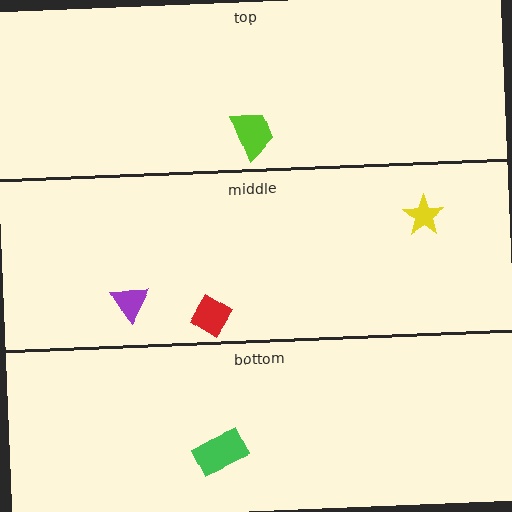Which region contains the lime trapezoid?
The top region.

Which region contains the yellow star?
The middle region.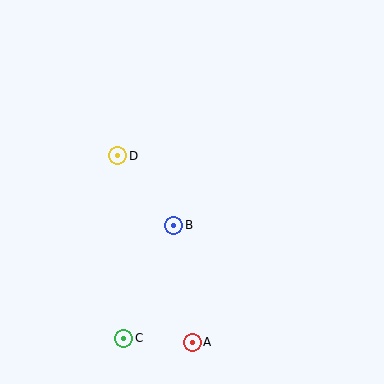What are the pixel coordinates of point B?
Point B is at (174, 225).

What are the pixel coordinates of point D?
Point D is at (118, 156).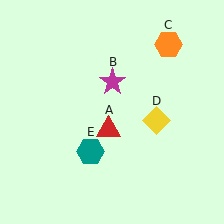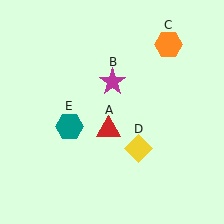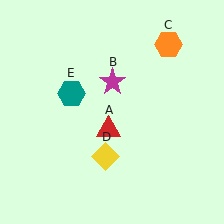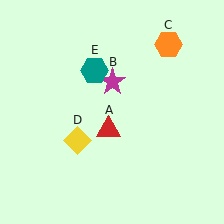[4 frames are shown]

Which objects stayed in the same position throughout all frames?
Red triangle (object A) and magenta star (object B) and orange hexagon (object C) remained stationary.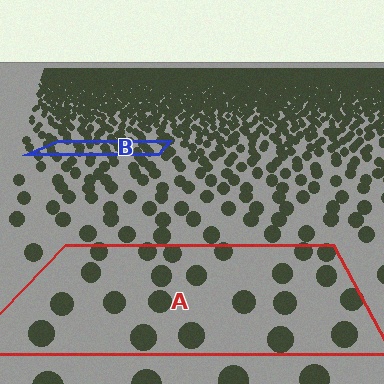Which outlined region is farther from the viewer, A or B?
Region B is farther from the viewer — the texture elements inside it appear smaller and more densely packed.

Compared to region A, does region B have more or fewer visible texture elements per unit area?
Region B has more texture elements per unit area — they are packed more densely because it is farther away.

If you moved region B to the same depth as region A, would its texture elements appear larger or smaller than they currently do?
They would appear larger. At a closer depth, the same texture elements are projected at a bigger on-screen size.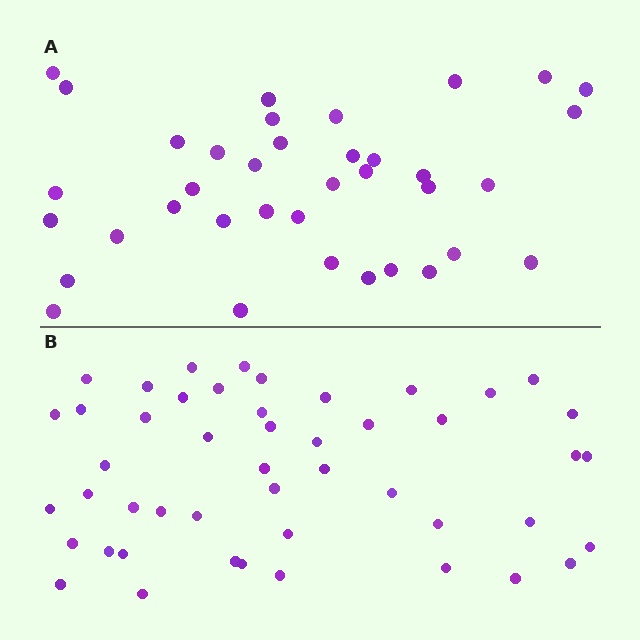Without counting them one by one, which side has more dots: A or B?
Region B (the bottom region) has more dots.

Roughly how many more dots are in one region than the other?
Region B has roughly 12 or so more dots than region A.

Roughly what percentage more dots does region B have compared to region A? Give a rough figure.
About 30% more.